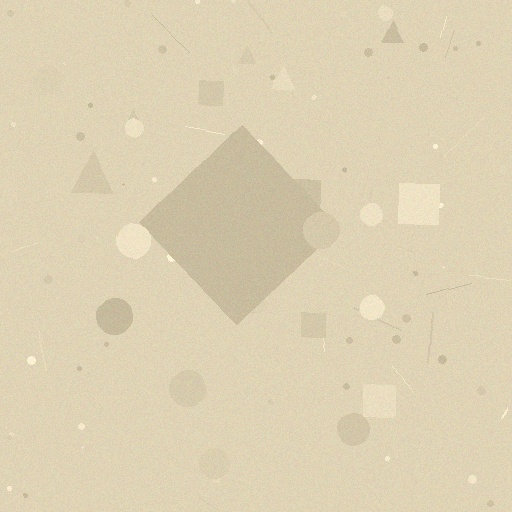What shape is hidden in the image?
A diamond is hidden in the image.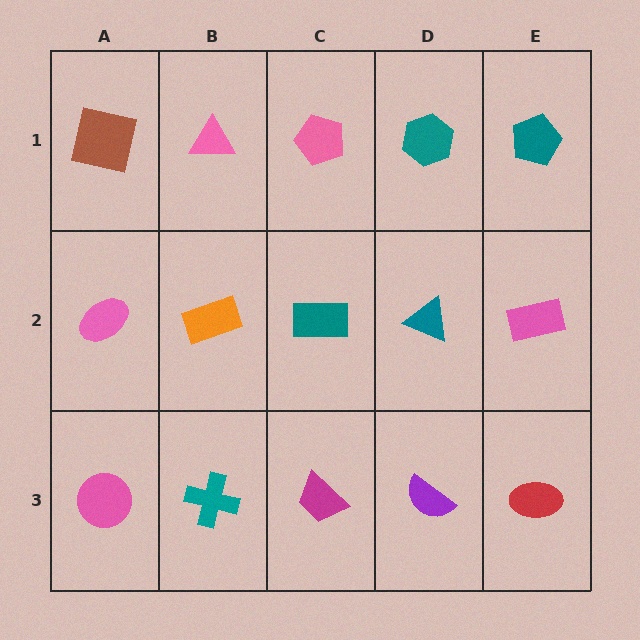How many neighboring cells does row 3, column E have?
2.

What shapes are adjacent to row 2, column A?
A brown square (row 1, column A), a pink circle (row 3, column A), an orange rectangle (row 2, column B).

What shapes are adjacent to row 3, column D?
A teal triangle (row 2, column D), a magenta trapezoid (row 3, column C), a red ellipse (row 3, column E).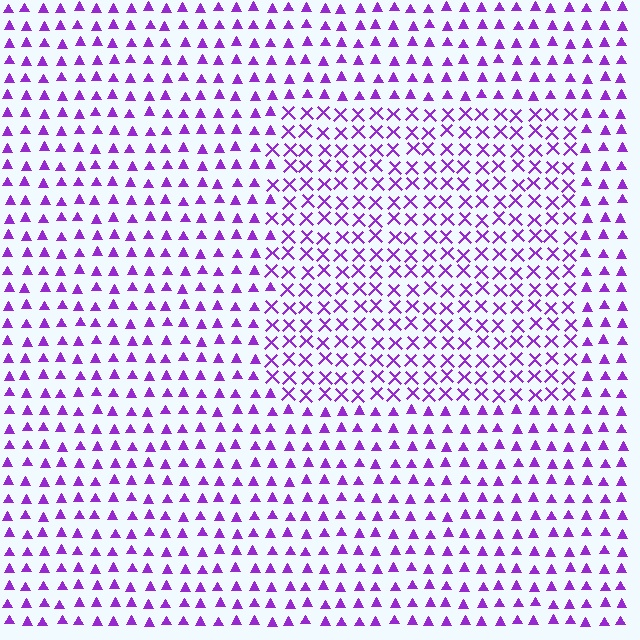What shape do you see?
I see a rectangle.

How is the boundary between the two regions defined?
The boundary is defined by a change in element shape: X marks inside vs. triangles outside. All elements share the same color and spacing.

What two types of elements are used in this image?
The image uses X marks inside the rectangle region and triangles outside it.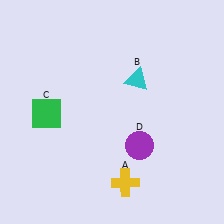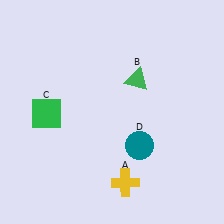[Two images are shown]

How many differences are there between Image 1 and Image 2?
There are 2 differences between the two images.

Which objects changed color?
B changed from cyan to green. D changed from purple to teal.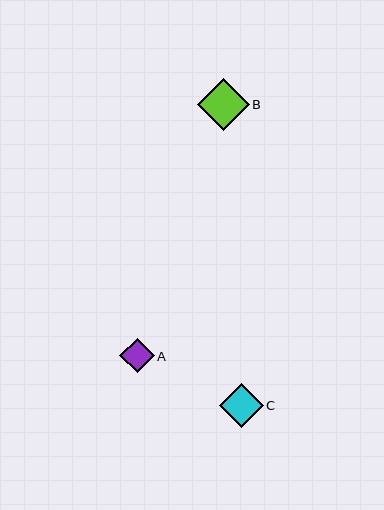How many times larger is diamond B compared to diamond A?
Diamond B is approximately 1.5 times the size of diamond A.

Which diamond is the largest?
Diamond B is the largest with a size of approximately 52 pixels.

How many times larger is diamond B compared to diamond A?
Diamond B is approximately 1.5 times the size of diamond A.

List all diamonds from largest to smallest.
From largest to smallest: B, C, A.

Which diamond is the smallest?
Diamond A is the smallest with a size of approximately 34 pixels.